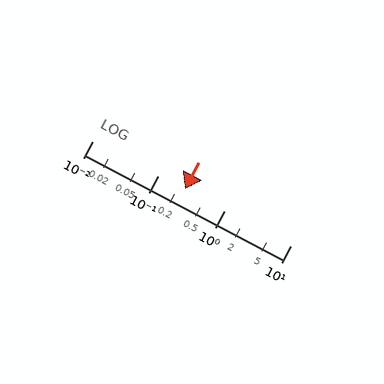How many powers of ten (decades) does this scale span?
The scale spans 3 decades, from 0.01 to 10.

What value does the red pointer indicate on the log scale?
The pointer indicates approximately 0.25.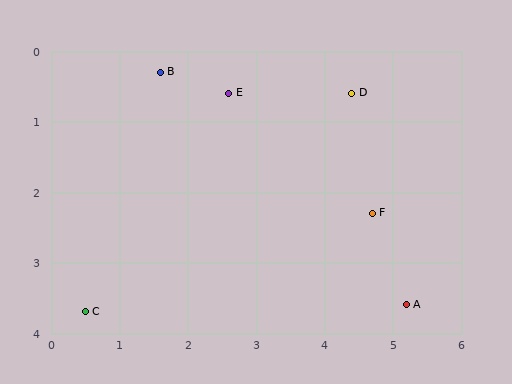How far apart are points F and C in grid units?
Points F and C are about 4.4 grid units apart.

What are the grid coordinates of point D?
Point D is at approximately (4.4, 0.6).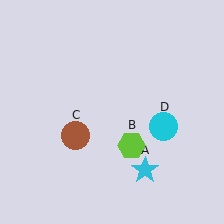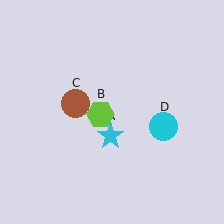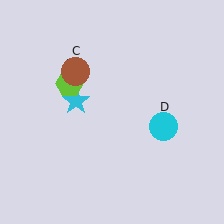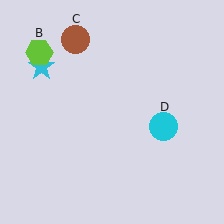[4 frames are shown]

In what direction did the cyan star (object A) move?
The cyan star (object A) moved up and to the left.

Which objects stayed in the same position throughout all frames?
Cyan circle (object D) remained stationary.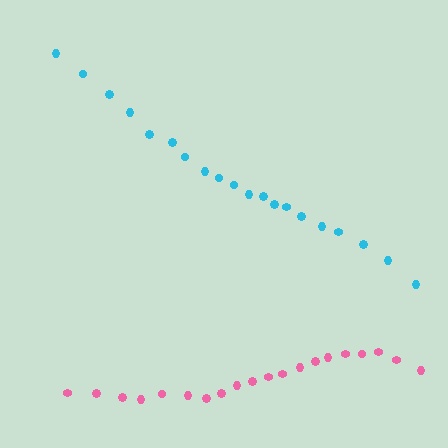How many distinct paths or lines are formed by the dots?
There are 2 distinct paths.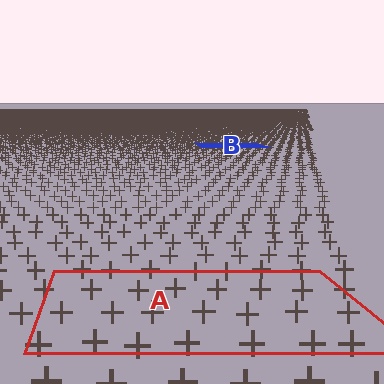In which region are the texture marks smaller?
The texture marks are smaller in region B, because it is farther away.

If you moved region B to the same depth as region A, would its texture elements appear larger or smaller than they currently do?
They would appear larger. At a closer depth, the same texture elements are projected at a bigger on-screen size.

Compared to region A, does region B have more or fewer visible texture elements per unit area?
Region B has more texture elements per unit area — they are packed more densely because it is farther away.